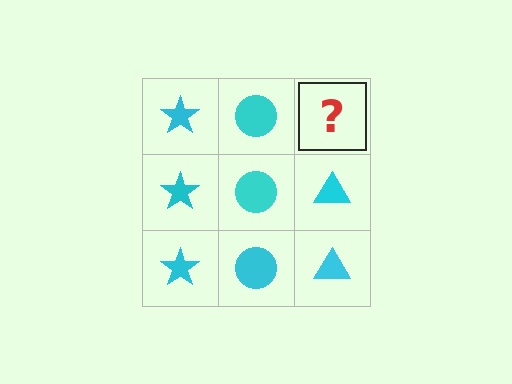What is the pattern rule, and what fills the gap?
The rule is that each column has a consistent shape. The gap should be filled with a cyan triangle.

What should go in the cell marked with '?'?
The missing cell should contain a cyan triangle.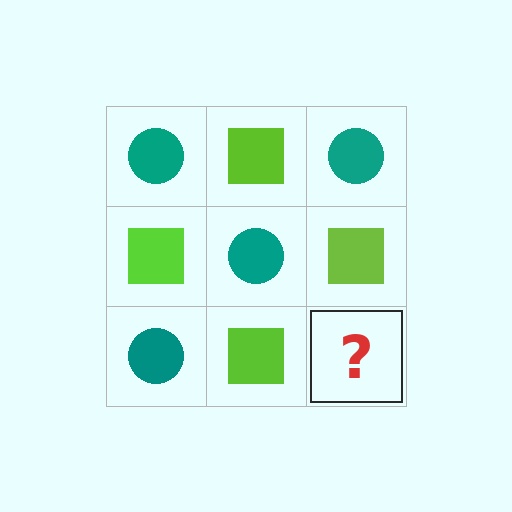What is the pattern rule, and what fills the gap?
The rule is that it alternates teal circle and lime square in a checkerboard pattern. The gap should be filled with a teal circle.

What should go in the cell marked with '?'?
The missing cell should contain a teal circle.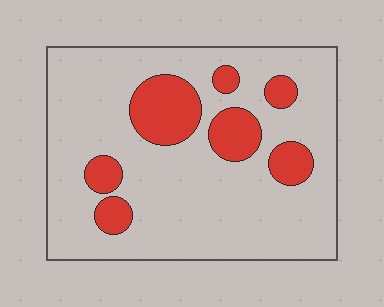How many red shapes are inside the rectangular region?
7.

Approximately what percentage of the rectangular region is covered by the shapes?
Approximately 20%.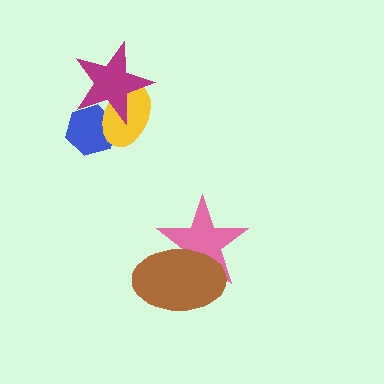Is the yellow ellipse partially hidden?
Yes, it is partially covered by another shape.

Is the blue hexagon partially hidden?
Yes, it is partially covered by another shape.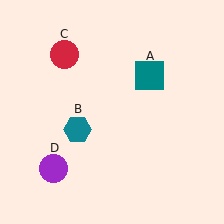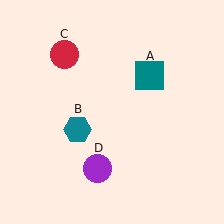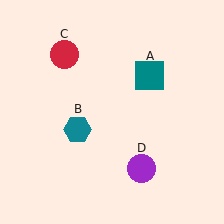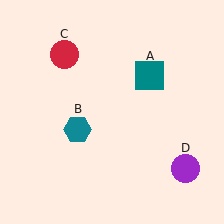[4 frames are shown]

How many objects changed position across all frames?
1 object changed position: purple circle (object D).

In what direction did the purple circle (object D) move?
The purple circle (object D) moved right.